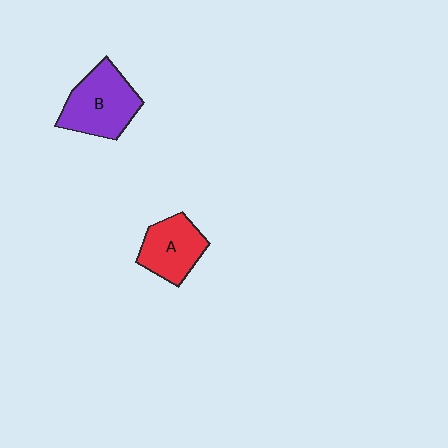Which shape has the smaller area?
Shape A (red).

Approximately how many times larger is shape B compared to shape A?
Approximately 1.3 times.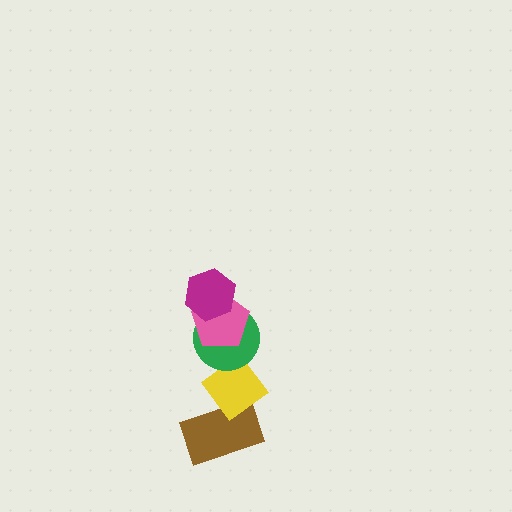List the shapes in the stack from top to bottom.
From top to bottom: the magenta hexagon, the pink pentagon, the green circle, the yellow diamond, the brown rectangle.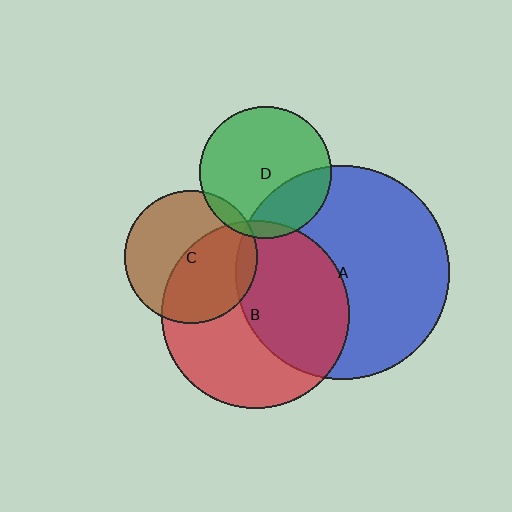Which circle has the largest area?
Circle A (blue).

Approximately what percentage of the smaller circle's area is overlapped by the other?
Approximately 10%.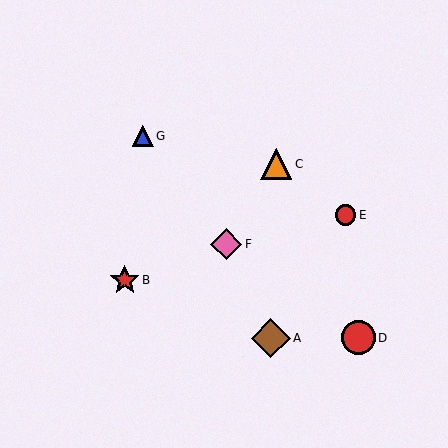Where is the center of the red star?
The center of the red star is at (125, 280).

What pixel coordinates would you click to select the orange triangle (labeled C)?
Click at (276, 164) to select the orange triangle C.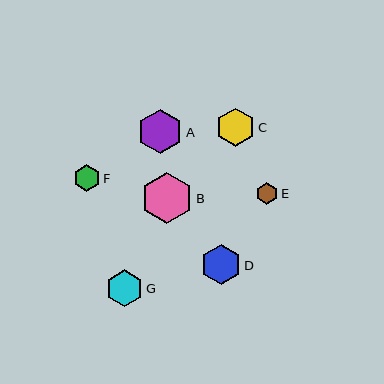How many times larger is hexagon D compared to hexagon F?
Hexagon D is approximately 1.5 times the size of hexagon F.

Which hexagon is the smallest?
Hexagon E is the smallest with a size of approximately 22 pixels.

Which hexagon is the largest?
Hexagon B is the largest with a size of approximately 52 pixels.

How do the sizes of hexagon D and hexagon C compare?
Hexagon D and hexagon C are approximately the same size.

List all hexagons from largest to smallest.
From largest to smallest: B, A, D, C, G, F, E.